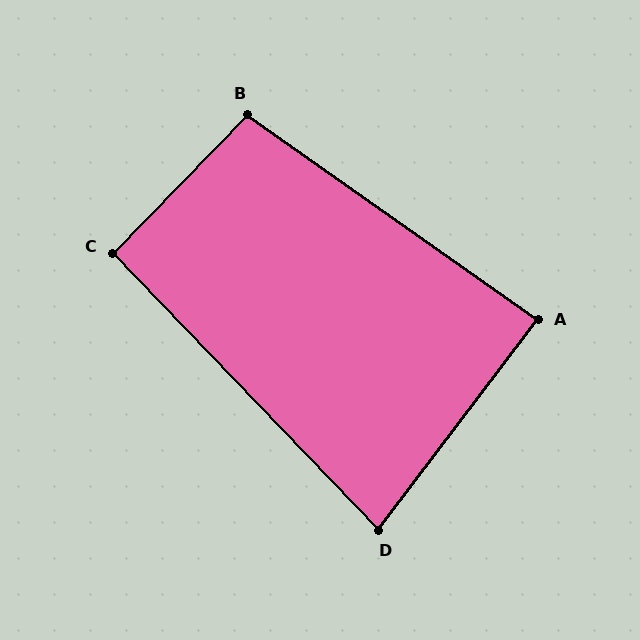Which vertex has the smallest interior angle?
D, at approximately 81 degrees.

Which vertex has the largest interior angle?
B, at approximately 99 degrees.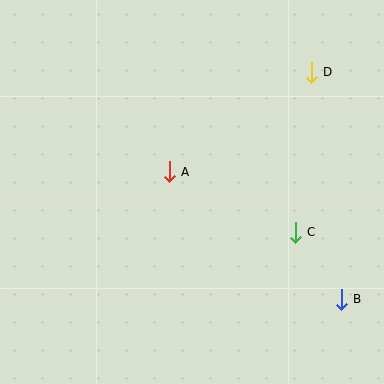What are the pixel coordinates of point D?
Point D is at (311, 72).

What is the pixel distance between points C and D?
The distance between C and D is 161 pixels.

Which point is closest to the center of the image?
Point A at (169, 172) is closest to the center.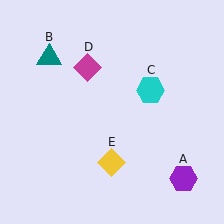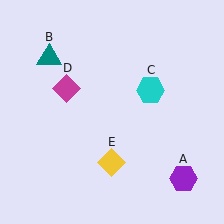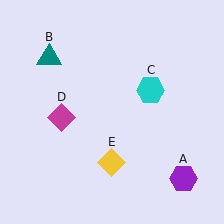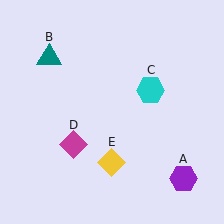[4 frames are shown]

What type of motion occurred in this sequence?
The magenta diamond (object D) rotated counterclockwise around the center of the scene.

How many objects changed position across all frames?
1 object changed position: magenta diamond (object D).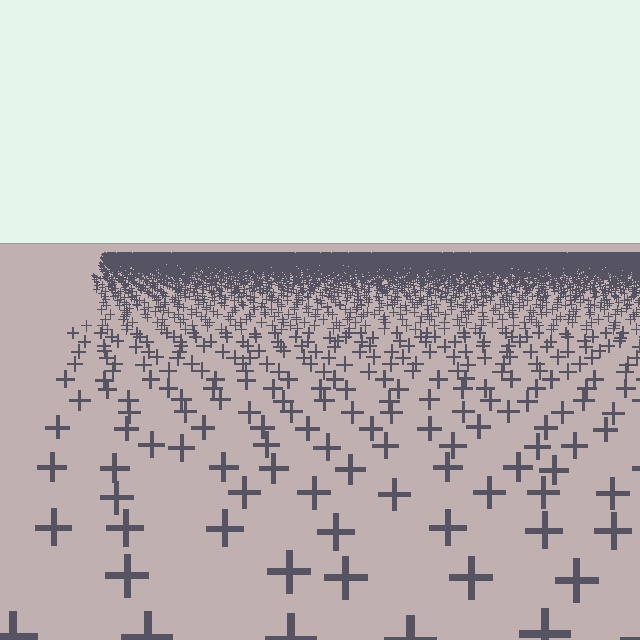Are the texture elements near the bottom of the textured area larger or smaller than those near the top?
Larger. Near the bottom, elements are closer to the viewer and appear at a bigger on-screen size.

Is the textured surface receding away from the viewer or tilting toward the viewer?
The surface is receding away from the viewer. Texture elements get smaller and denser toward the top.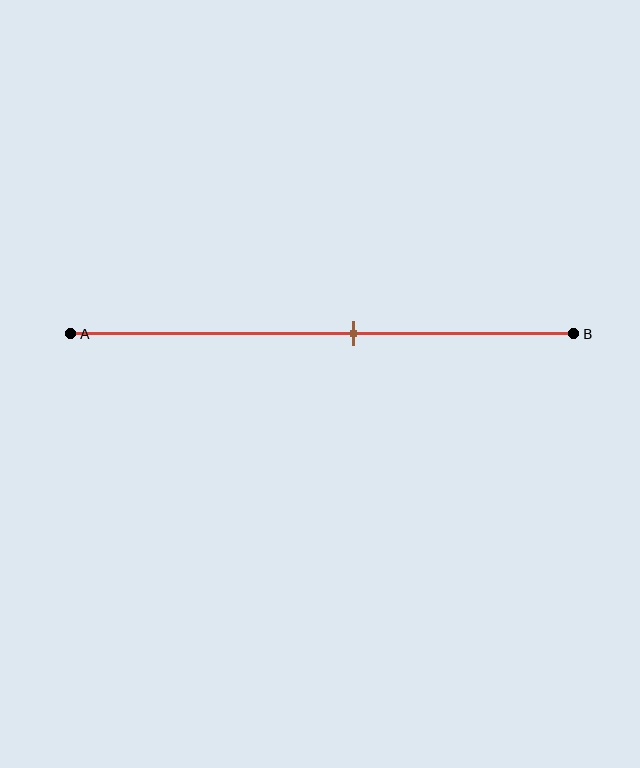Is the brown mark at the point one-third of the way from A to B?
No, the mark is at about 55% from A, not at the 33% one-third point.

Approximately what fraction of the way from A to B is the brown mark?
The brown mark is approximately 55% of the way from A to B.